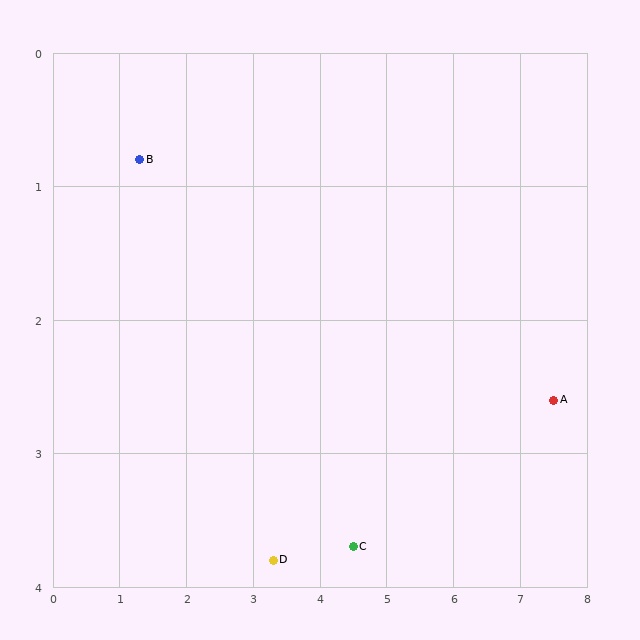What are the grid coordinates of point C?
Point C is at approximately (4.5, 3.7).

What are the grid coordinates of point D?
Point D is at approximately (3.3, 3.8).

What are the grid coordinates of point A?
Point A is at approximately (7.5, 2.6).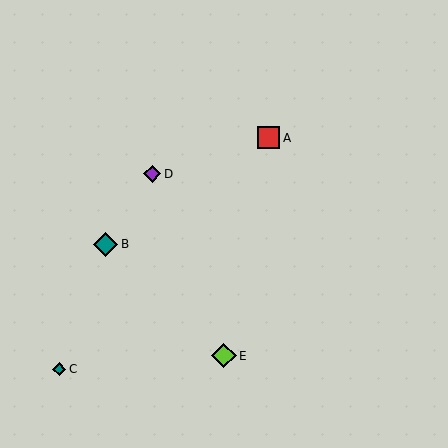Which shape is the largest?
The lime diamond (labeled E) is the largest.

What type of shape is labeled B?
Shape B is a teal diamond.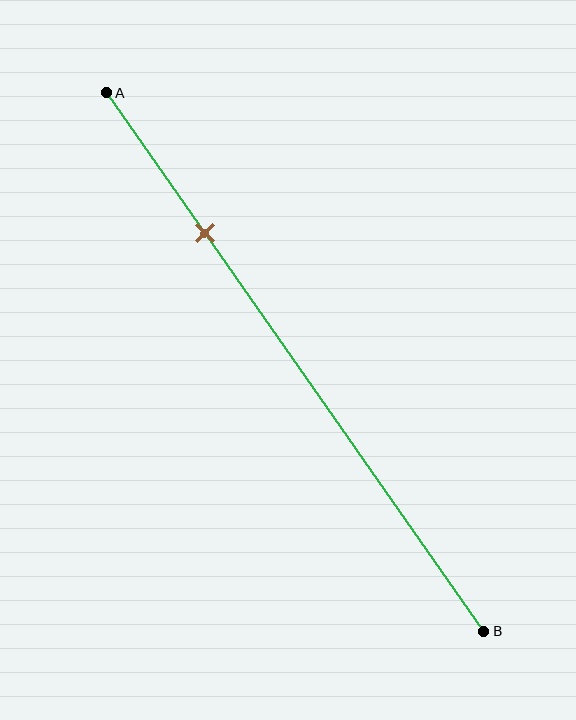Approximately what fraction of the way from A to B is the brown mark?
The brown mark is approximately 25% of the way from A to B.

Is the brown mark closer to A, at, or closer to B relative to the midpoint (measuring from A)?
The brown mark is closer to point A than the midpoint of segment AB.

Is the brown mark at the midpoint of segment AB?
No, the mark is at about 25% from A, not at the 50% midpoint.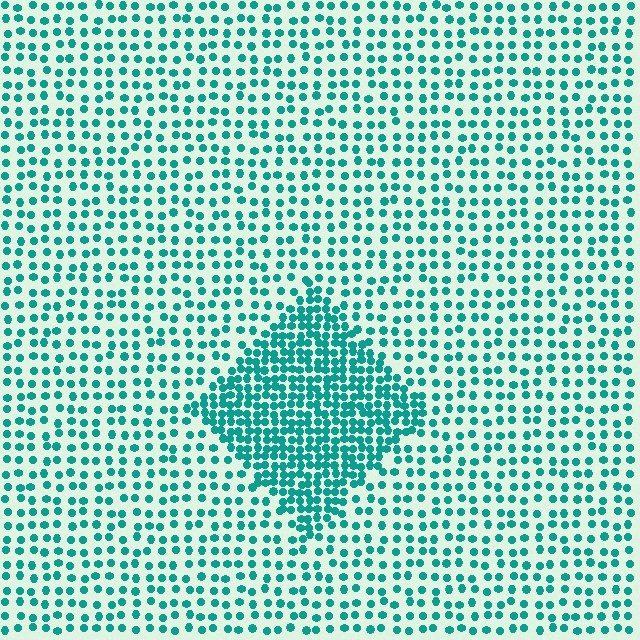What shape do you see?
I see a diamond.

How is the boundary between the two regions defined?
The boundary is defined by a change in element density (approximately 2.2x ratio). All elements are the same color, size, and shape.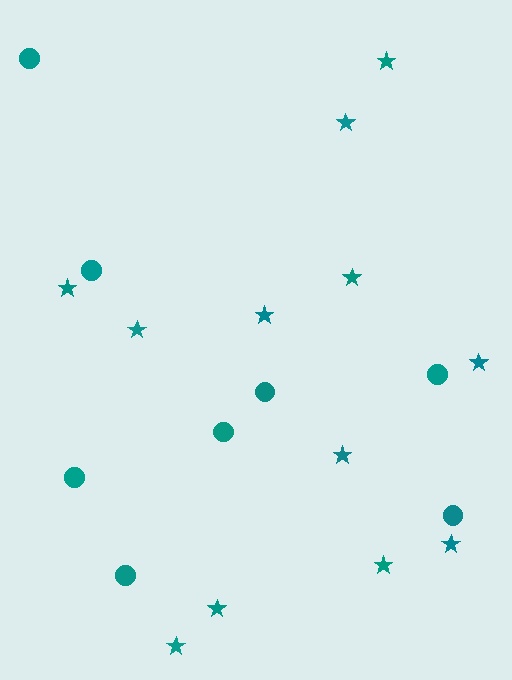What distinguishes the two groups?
There are 2 groups: one group of circles (8) and one group of stars (12).